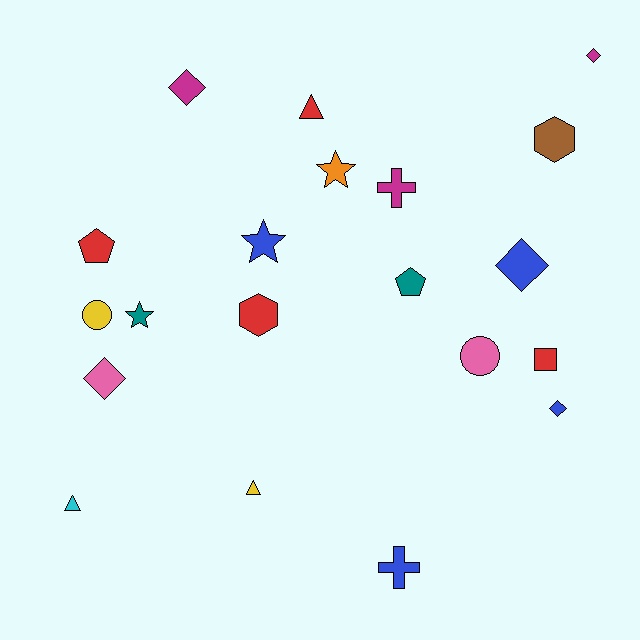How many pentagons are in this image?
There are 2 pentagons.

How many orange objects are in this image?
There is 1 orange object.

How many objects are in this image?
There are 20 objects.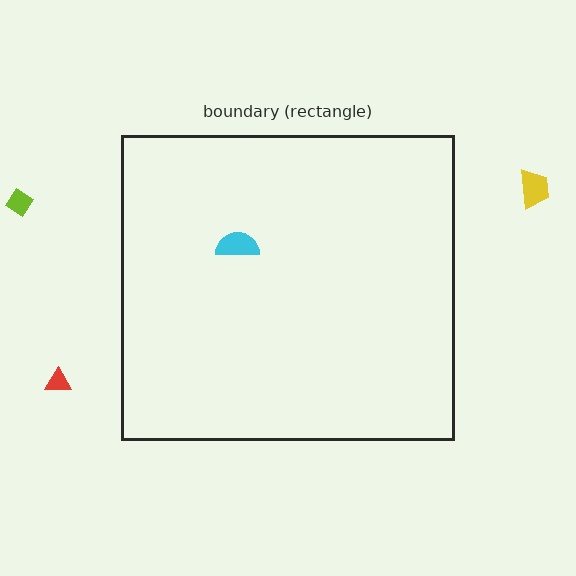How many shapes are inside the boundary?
1 inside, 3 outside.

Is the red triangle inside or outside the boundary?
Outside.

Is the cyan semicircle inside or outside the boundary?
Inside.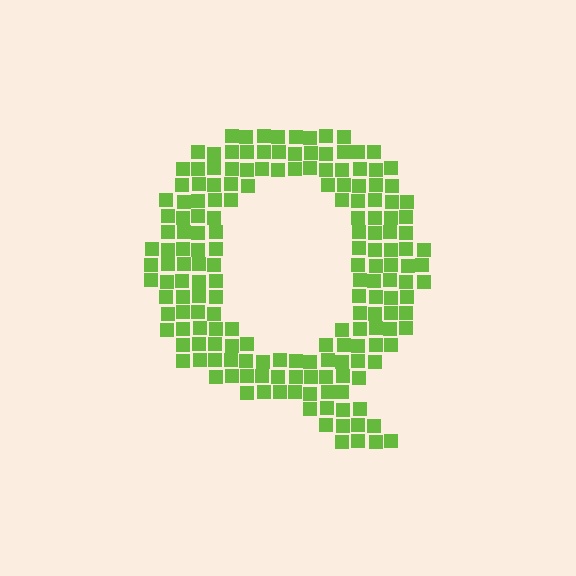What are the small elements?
The small elements are squares.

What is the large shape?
The large shape is the letter Q.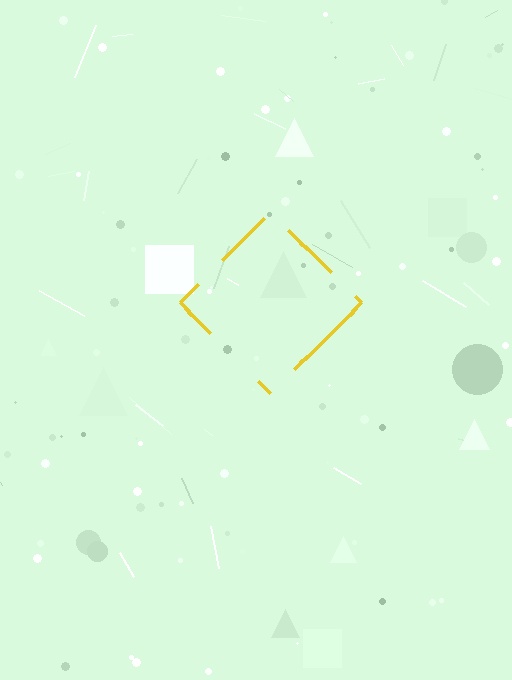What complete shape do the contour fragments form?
The contour fragments form a diamond.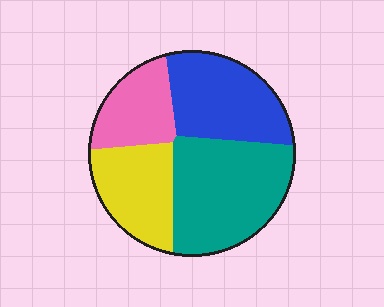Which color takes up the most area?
Teal, at roughly 35%.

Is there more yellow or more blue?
Blue.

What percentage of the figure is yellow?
Yellow covers about 20% of the figure.